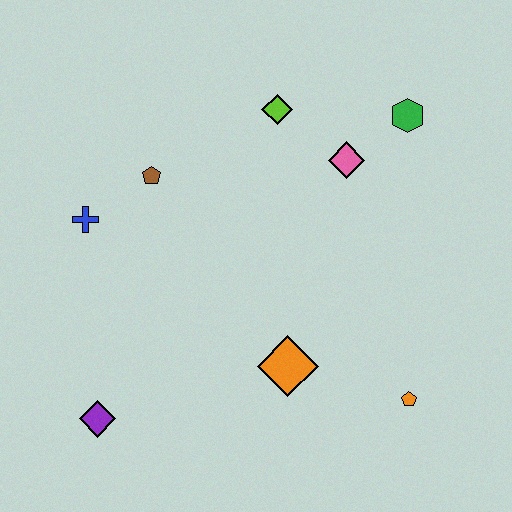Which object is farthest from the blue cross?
The orange pentagon is farthest from the blue cross.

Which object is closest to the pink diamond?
The green hexagon is closest to the pink diamond.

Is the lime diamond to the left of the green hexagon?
Yes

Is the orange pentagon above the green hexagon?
No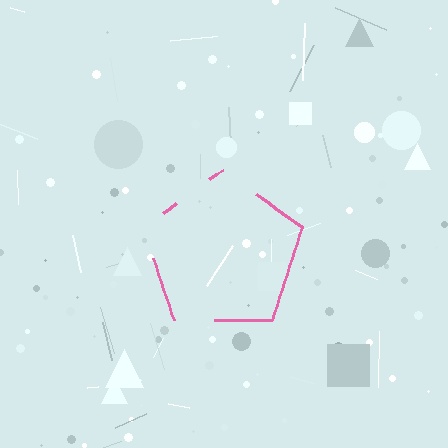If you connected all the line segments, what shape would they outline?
They would outline a pentagon.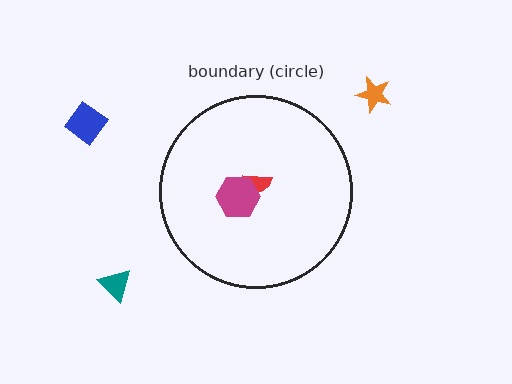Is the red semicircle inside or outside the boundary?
Inside.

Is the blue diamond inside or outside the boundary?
Outside.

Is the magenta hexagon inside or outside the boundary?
Inside.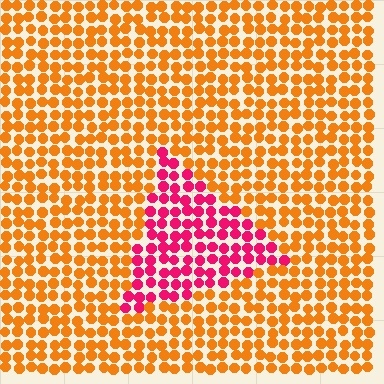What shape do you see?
I see a triangle.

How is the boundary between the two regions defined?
The boundary is defined purely by a slight shift in hue (about 55 degrees). Spacing, size, and orientation are identical on both sides.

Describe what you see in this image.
The image is filled with small orange elements in a uniform arrangement. A triangle-shaped region is visible where the elements are tinted to a slightly different hue, forming a subtle color boundary.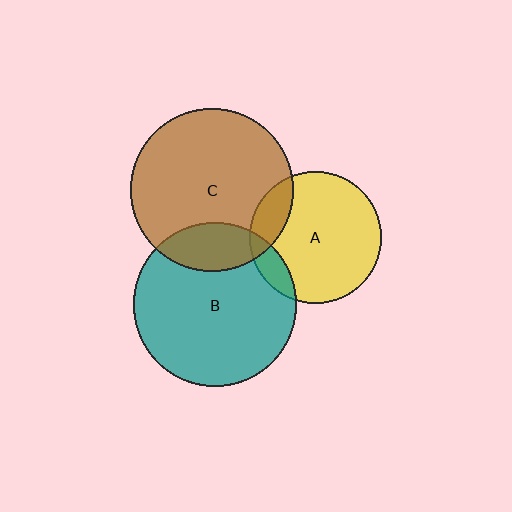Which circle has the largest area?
Circle B (teal).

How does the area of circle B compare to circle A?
Approximately 1.5 times.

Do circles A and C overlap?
Yes.